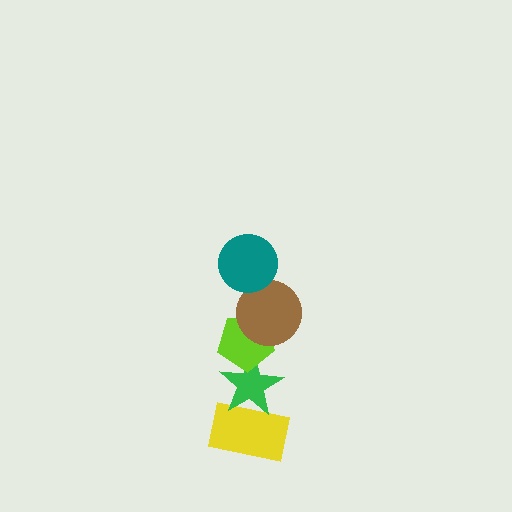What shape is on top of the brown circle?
The teal circle is on top of the brown circle.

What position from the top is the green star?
The green star is 4th from the top.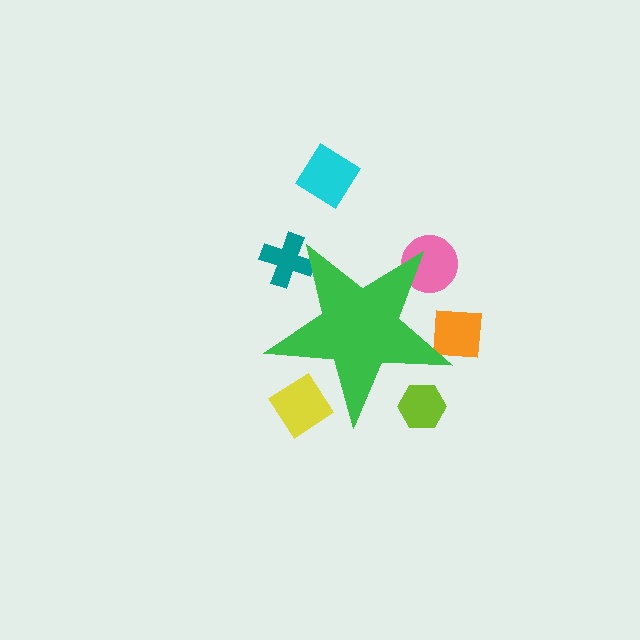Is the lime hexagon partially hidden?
Yes, the lime hexagon is partially hidden behind the green star.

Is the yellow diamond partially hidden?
Yes, the yellow diamond is partially hidden behind the green star.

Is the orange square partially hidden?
Yes, the orange square is partially hidden behind the green star.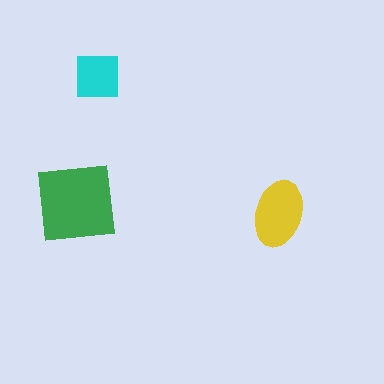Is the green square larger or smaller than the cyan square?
Larger.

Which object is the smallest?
The cyan square.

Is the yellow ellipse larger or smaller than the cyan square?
Larger.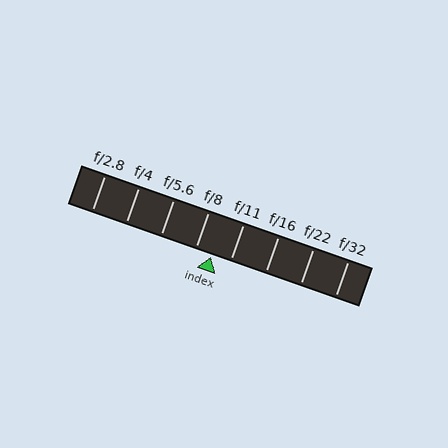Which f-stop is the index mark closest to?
The index mark is closest to f/8.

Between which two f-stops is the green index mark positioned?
The index mark is between f/8 and f/11.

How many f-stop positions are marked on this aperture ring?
There are 8 f-stop positions marked.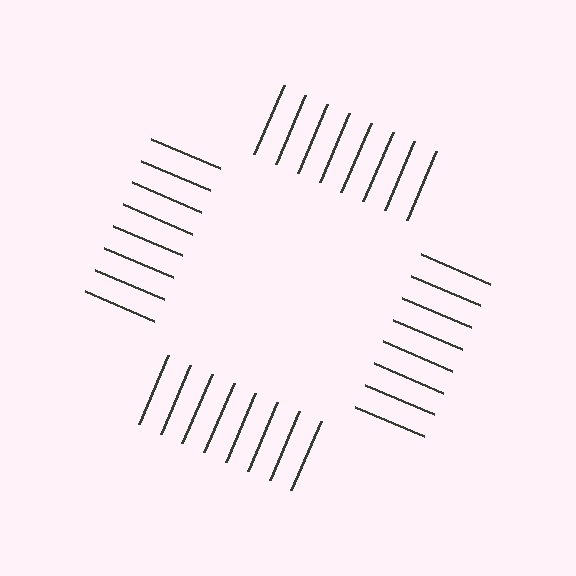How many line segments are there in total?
32 — 8 along each of the 4 edges.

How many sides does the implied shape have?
4 sides — the line-ends trace a square.